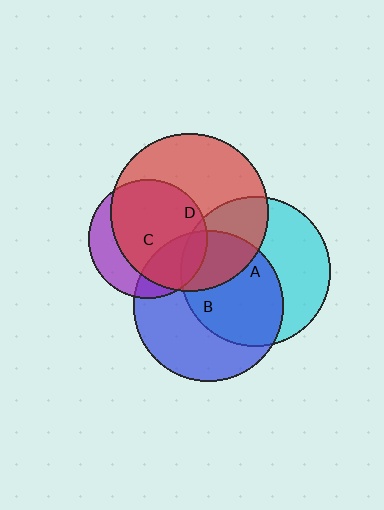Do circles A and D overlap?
Yes.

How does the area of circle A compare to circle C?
Approximately 1.6 times.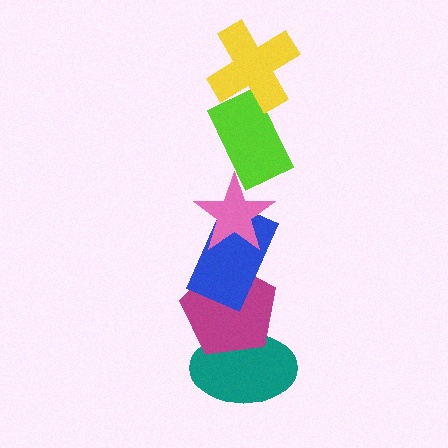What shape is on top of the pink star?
The lime rectangle is on top of the pink star.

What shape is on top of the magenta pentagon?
The blue rectangle is on top of the magenta pentagon.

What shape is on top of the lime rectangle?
The yellow cross is on top of the lime rectangle.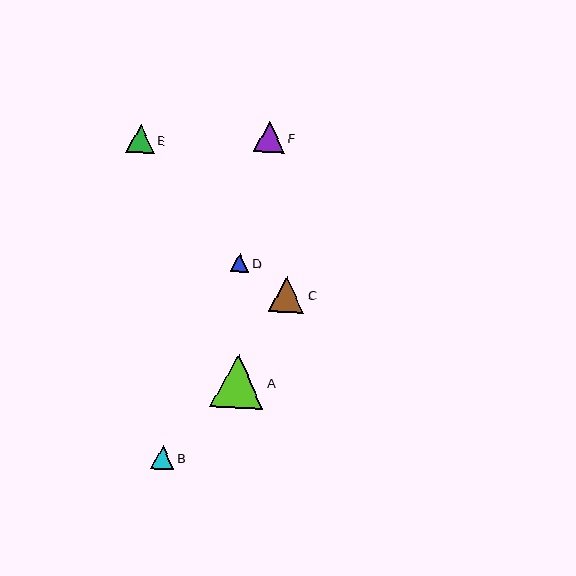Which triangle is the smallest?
Triangle D is the smallest with a size of approximately 19 pixels.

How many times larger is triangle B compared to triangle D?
Triangle B is approximately 1.3 times the size of triangle D.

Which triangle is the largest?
Triangle A is the largest with a size of approximately 54 pixels.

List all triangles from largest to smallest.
From largest to smallest: A, C, F, E, B, D.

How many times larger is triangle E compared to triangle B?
Triangle E is approximately 1.2 times the size of triangle B.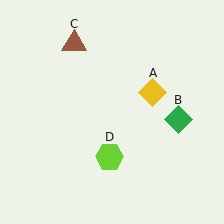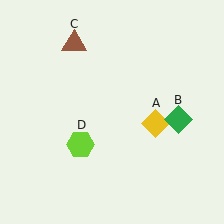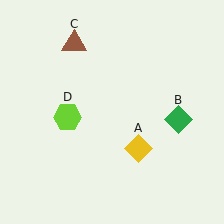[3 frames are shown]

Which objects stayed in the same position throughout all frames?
Green diamond (object B) and brown triangle (object C) remained stationary.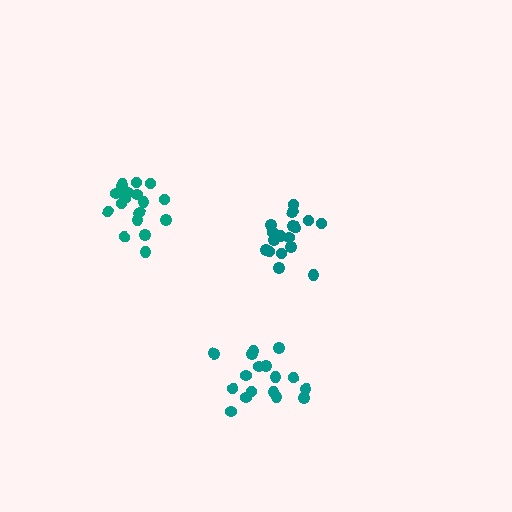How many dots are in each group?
Group 1: 17 dots, Group 2: 18 dots, Group 3: 17 dots (52 total).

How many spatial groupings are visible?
There are 3 spatial groupings.